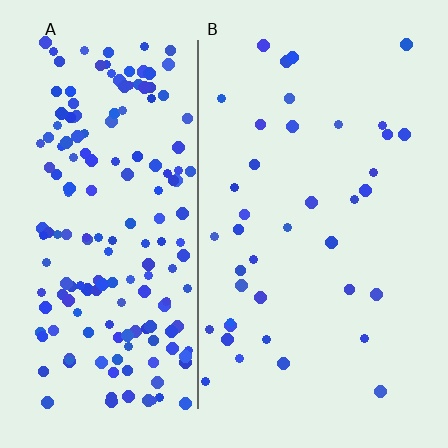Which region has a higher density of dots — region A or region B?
A (the left).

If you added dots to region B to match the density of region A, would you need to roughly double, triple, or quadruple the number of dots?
Approximately quadruple.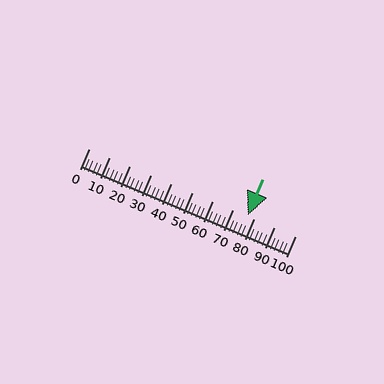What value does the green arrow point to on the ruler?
The green arrow points to approximately 77.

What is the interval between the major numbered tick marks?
The major tick marks are spaced 10 units apart.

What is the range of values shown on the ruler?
The ruler shows values from 0 to 100.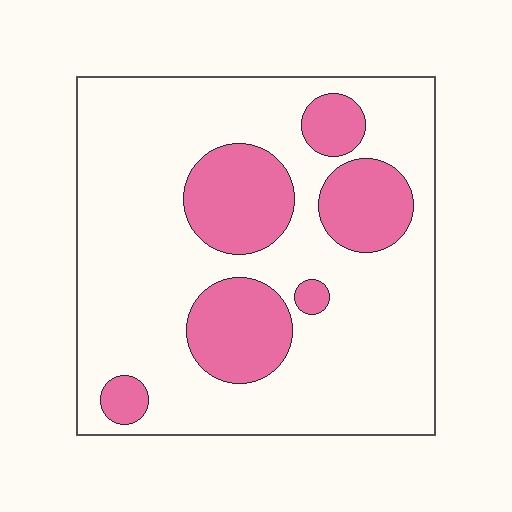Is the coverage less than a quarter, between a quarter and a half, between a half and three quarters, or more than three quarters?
Less than a quarter.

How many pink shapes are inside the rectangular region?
6.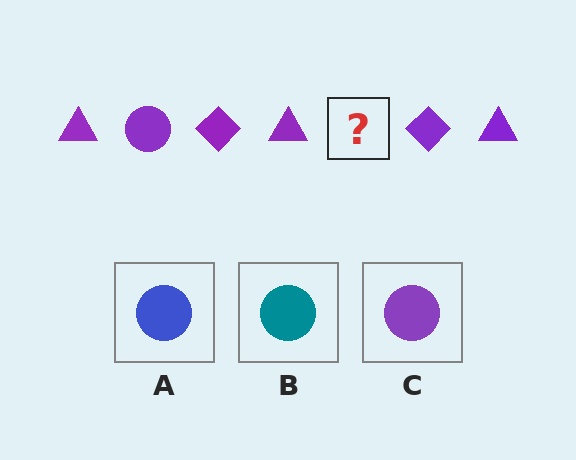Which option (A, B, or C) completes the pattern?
C.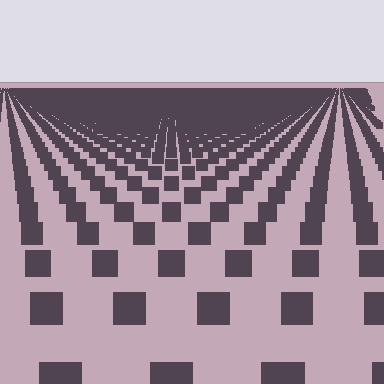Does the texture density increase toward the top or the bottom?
Density increases toward the top.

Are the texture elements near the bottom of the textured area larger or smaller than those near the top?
Larger. Near the bottom, elements are closer to the viewer and appear at a bigger on-screen size.